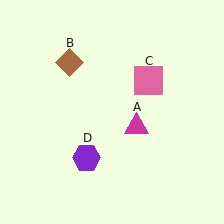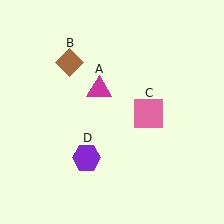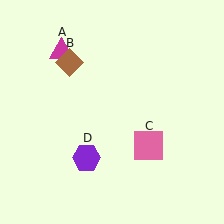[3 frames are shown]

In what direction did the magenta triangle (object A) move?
The magenta triangle (object A) moved up and to the left.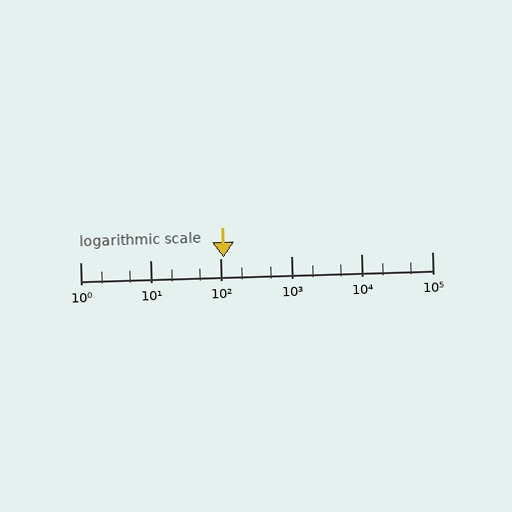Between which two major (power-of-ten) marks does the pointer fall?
The pointer is between 100 and 1000.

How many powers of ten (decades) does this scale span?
The scale spans 5 decades, from 1 to 100000.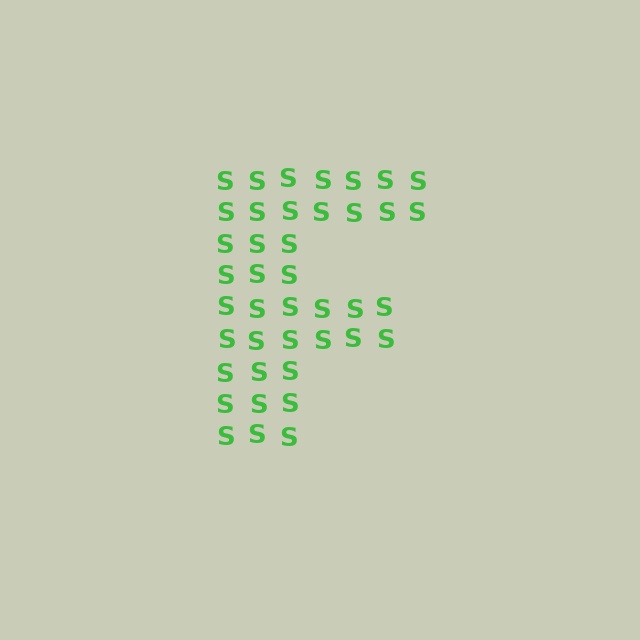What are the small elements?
The small elements are letter S's.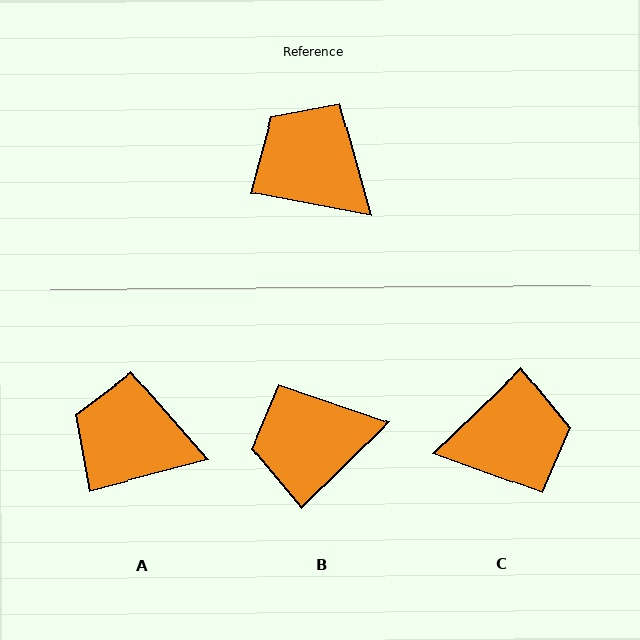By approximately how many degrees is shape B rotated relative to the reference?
Approximately 56 degrees counter-clockwise.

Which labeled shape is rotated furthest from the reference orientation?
C, about 125 degrees away.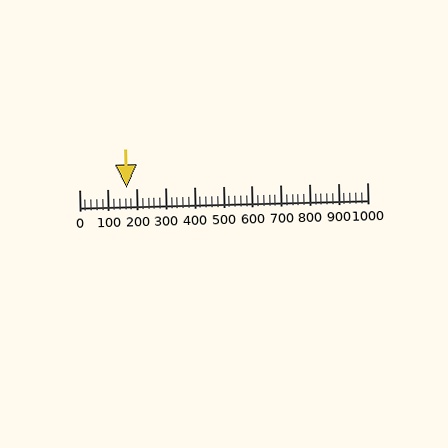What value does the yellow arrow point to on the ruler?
The yellow arrow points to approximately 164.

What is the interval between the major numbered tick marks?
The major tick marks are spaced 100 units apart.